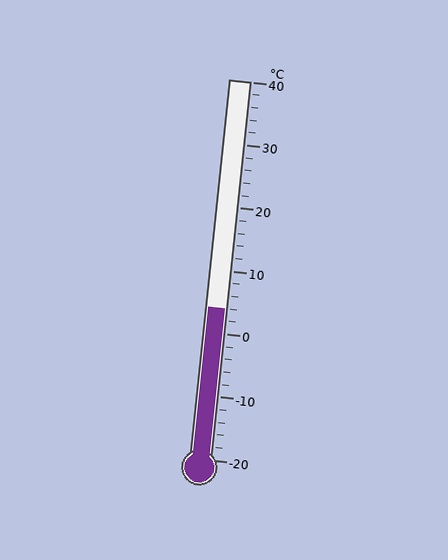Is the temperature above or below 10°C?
The temperature is below 10°C.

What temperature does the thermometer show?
The thermometer shows approximately 4°C.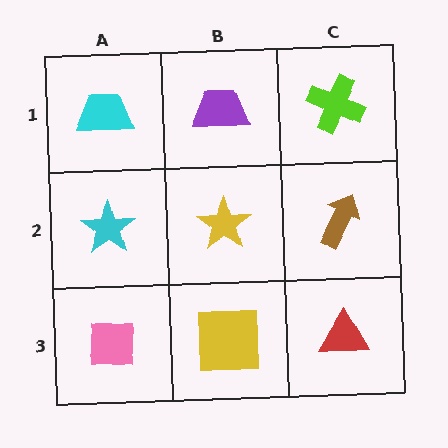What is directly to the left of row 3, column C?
A yellow square.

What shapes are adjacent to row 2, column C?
A lime cross (row 1, column C), a red triangle (row 3, column C), a yellow star (row 2, column B).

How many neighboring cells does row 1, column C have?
2.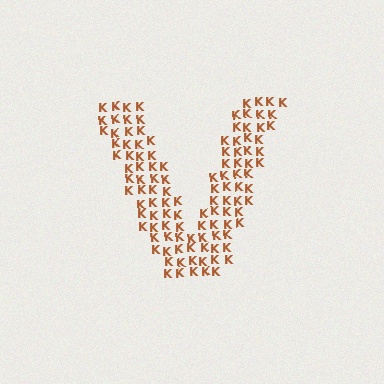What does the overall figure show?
The overall figure shows the letter V.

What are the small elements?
The small elements are letter K's.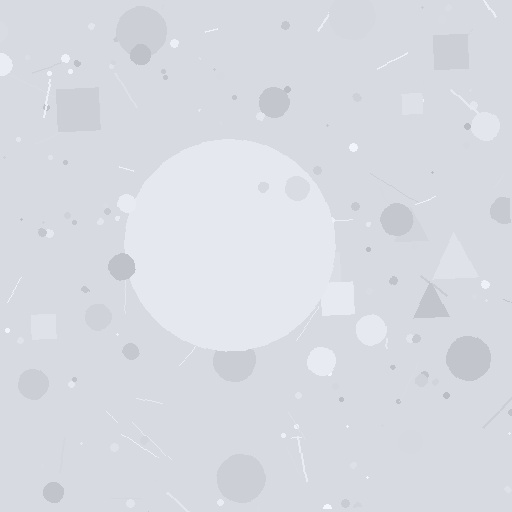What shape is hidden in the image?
A circle is hidden in the image.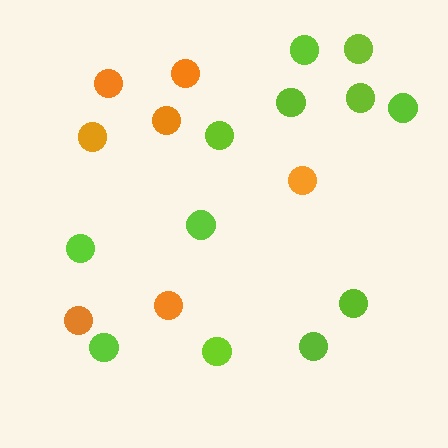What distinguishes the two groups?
There are 2 groups: one group of lime circles (12) and one group of orange circles (7).